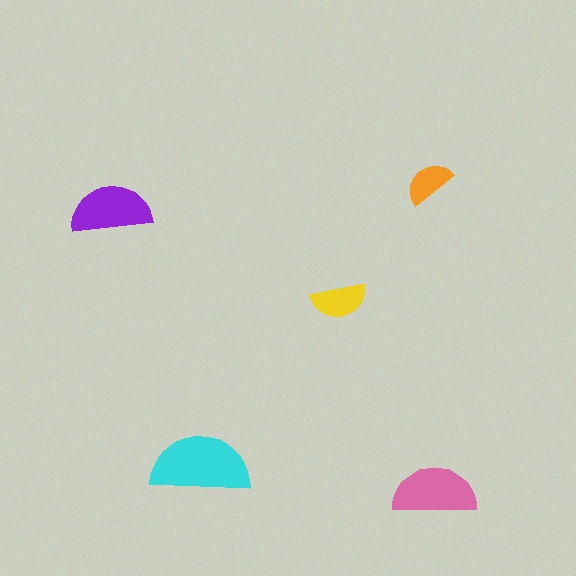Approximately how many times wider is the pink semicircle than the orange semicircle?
About 1.5 times wider.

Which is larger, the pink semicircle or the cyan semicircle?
The cyan one.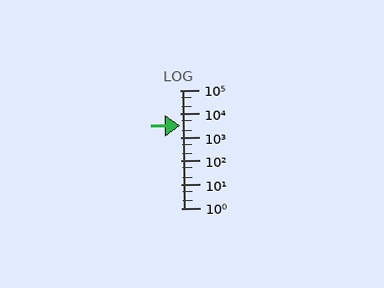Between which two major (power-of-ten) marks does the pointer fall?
The pointer is between 1000 and 10000.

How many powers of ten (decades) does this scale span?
The scale spans 5 decades, from 1 to 100000.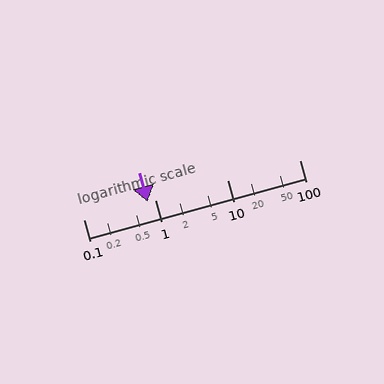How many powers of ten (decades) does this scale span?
The scale spans 3 decades, from 0.1 to 100.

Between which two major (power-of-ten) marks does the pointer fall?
The pointer is between 0.1 and 1.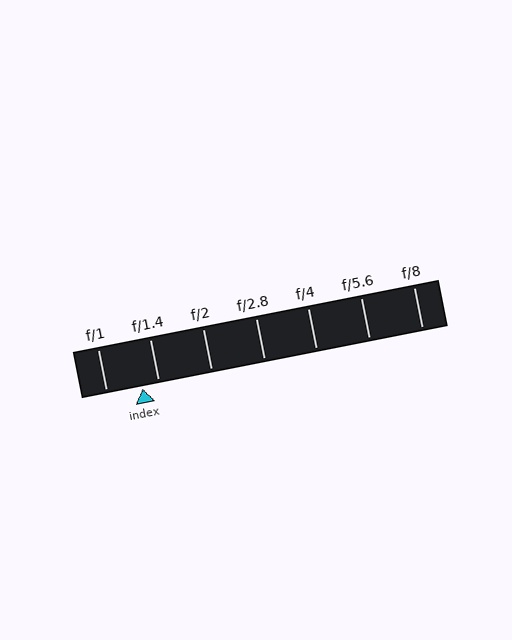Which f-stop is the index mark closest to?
The index mark is closest to f/1.4.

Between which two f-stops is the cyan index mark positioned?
The index mark is between f/1 and f/1.4.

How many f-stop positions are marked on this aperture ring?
There are 7 f-stop positions marked.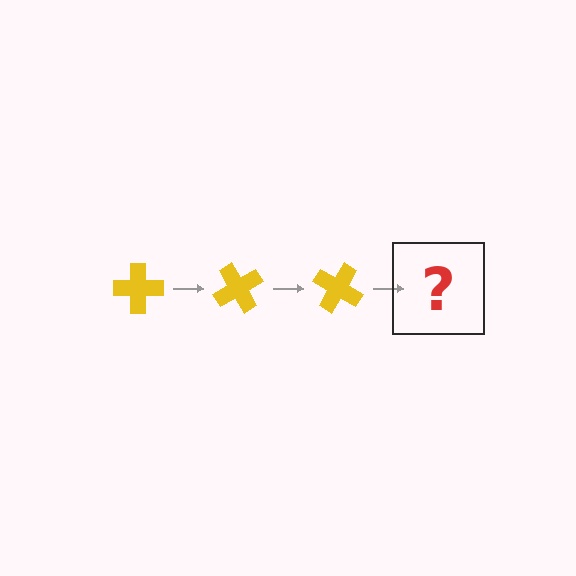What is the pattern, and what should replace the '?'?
The pattern is that the cross rotates 60 degrees each step. The '?' should be a yellow cross rotated 180 degrees.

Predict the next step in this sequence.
The next step is a yellow cross rotated 180 degrees.